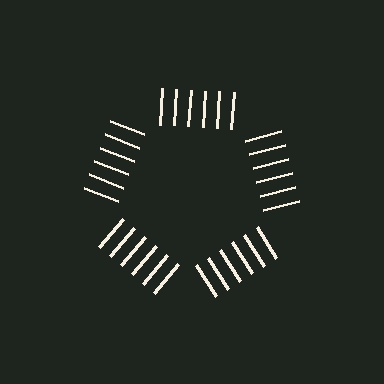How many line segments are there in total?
30 — 6 along each of the 5 edges.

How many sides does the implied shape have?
5 sides — the line-ends trace a pentagon.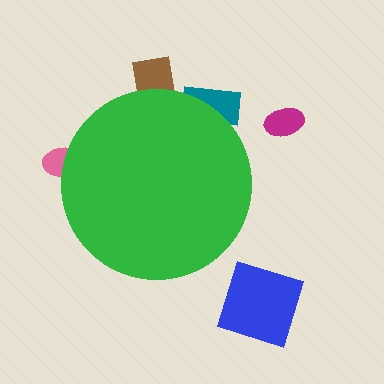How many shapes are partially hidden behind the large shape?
3 shapes are partially hidden.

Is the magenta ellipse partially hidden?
No, the magenta ellipse is fully visible.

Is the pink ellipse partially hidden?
Yes, the pink ellipse is partially hidden behind the green circle.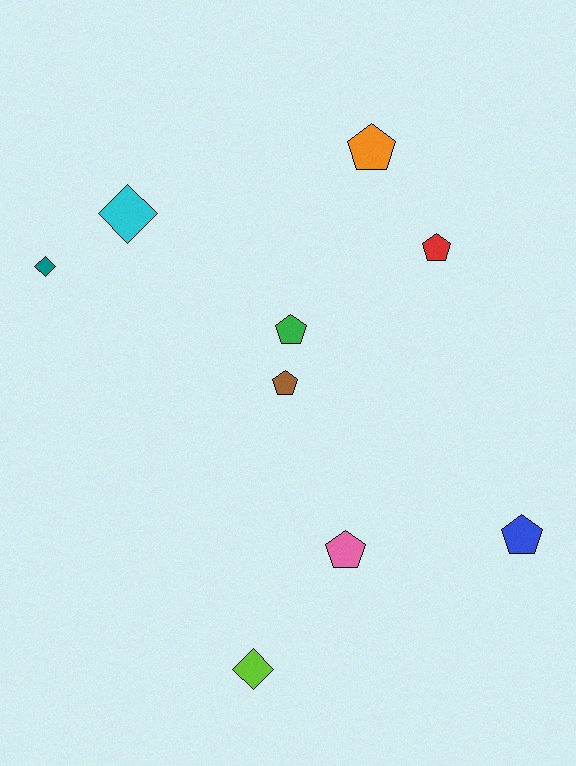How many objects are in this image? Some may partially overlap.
There are 9 objects.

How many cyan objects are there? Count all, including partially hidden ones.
There is 1 cyan object.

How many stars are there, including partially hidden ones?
There are no stars.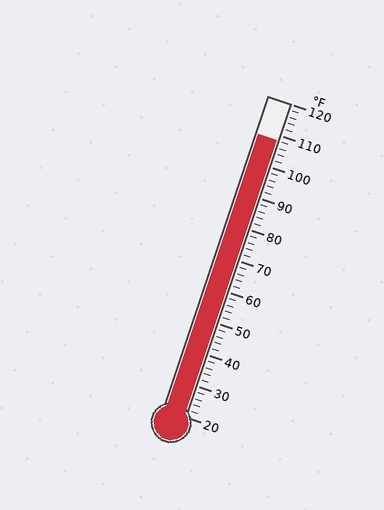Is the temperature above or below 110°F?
The temperature is below 110°F.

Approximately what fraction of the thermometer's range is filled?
The thermometer is filled to approximately 90% of its range.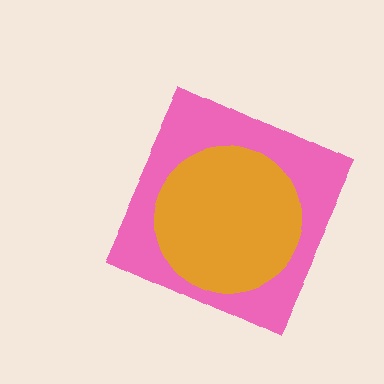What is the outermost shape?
The pink diamond.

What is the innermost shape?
The orange circle.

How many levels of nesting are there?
2.